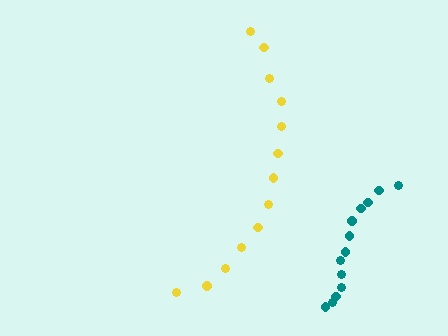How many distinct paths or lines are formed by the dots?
There are 2 distinct paths.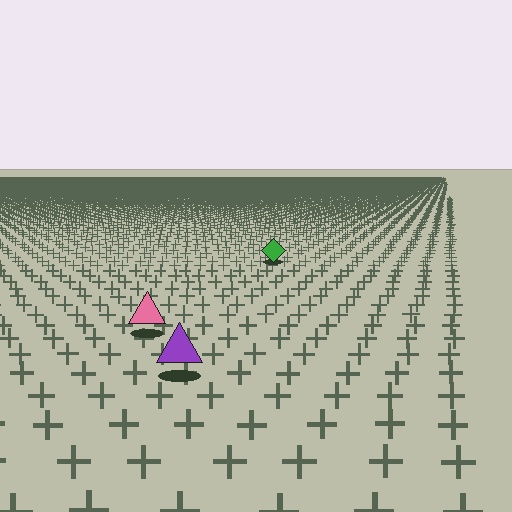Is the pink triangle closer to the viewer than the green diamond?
Yes. The pink triangle is closer — you can tell from the texture gradient: the ground texture is coarser near it.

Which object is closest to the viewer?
The purple triangle is closest. The texture marks near it are larger and more spread out.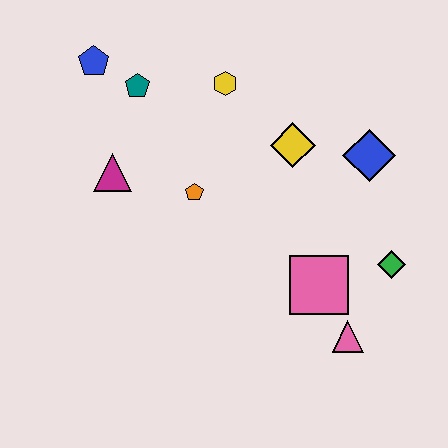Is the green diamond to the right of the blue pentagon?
Yes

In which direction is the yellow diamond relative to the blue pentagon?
The yellow diamond is to the right of the blue pentagon.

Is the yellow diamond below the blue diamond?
No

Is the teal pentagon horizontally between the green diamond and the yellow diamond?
No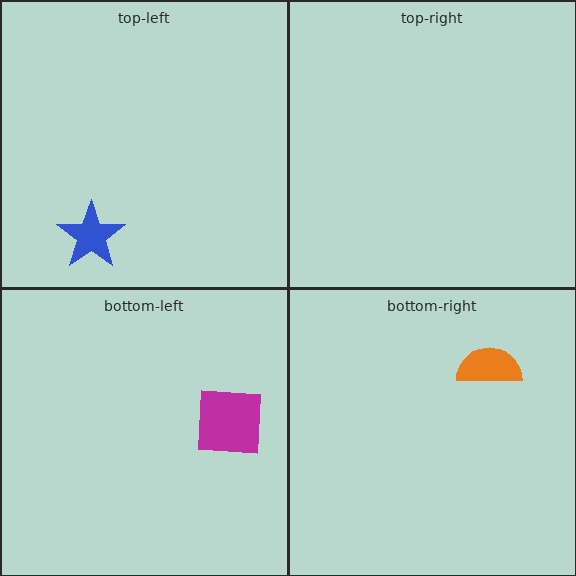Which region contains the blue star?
The top-left region.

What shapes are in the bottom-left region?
The magenta square.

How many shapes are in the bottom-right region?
1.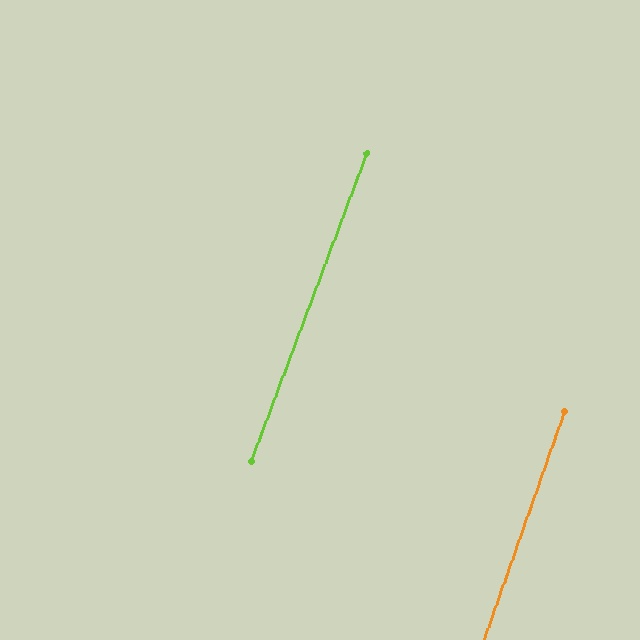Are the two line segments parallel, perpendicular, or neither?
Parallel — their directions differ by only 1.2°.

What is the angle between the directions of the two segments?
Approximately 1 degree.